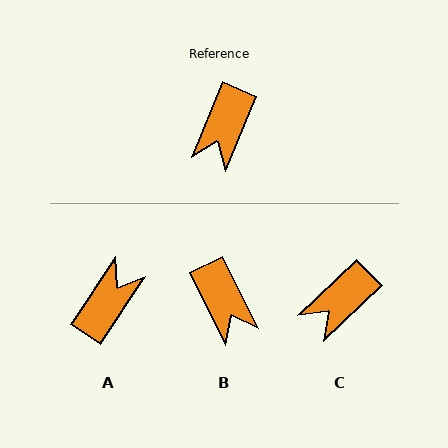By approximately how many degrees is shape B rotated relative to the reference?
Approximately 49 degrees counter-clockwise.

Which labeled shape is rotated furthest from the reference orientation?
A, about 169 degrees away.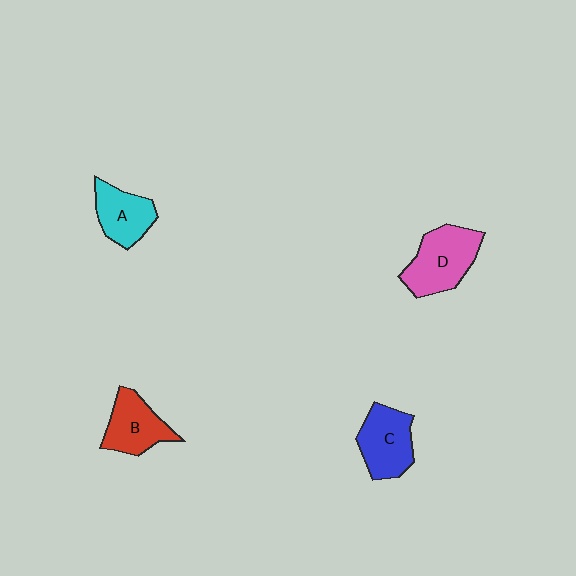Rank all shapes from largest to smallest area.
From largest to smallest: D (pink), C (blue), B (red), A (cyan).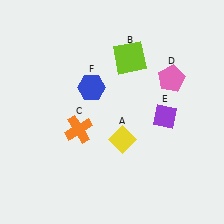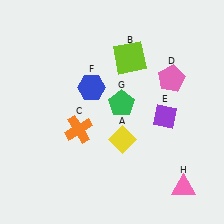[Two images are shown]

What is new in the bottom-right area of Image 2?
A pink triangle (H) was added in the bottom-right area of Image 2.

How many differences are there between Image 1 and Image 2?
There are 2 differences between the two images.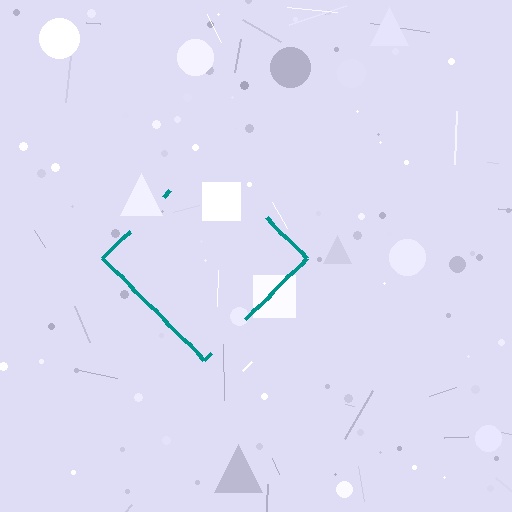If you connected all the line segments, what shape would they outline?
They would outline a diamond.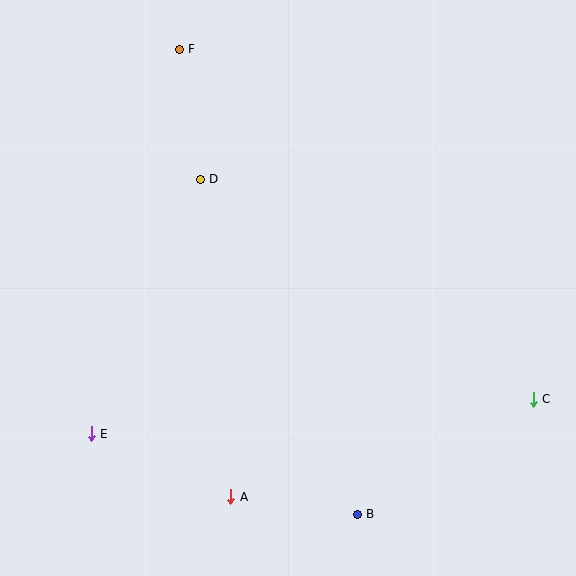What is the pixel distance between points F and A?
The distance between F and A is 451 pixels.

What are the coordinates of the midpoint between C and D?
The midpoint between C and D is at (367, 289).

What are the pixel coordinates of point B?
Point B is at (357, 514).